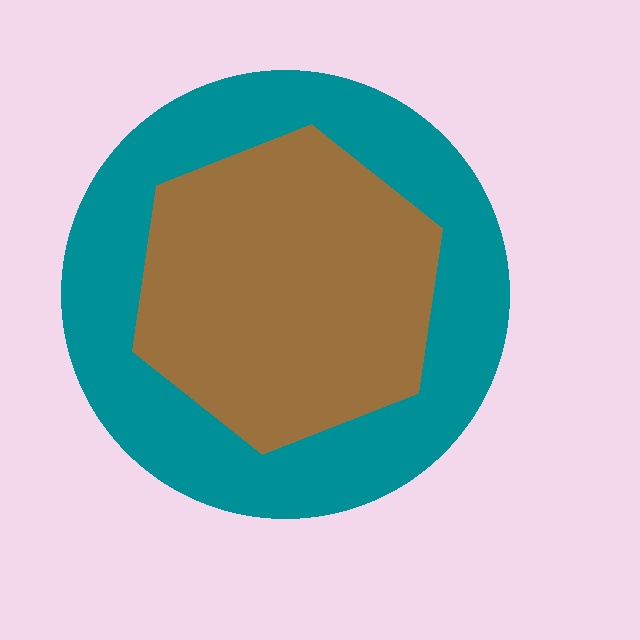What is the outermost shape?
The teal circle.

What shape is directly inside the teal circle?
The brown hexagon.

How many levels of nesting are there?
2.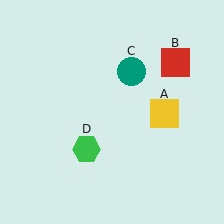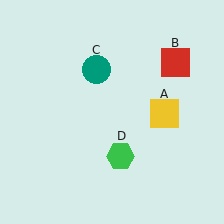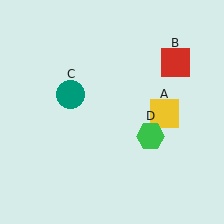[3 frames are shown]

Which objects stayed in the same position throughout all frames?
Yellow square (object A) and red square (object B) remained stationary.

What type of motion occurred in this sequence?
The teal circle (object C), green hexagon (object D) rotated counterclockwise around the center of the scene.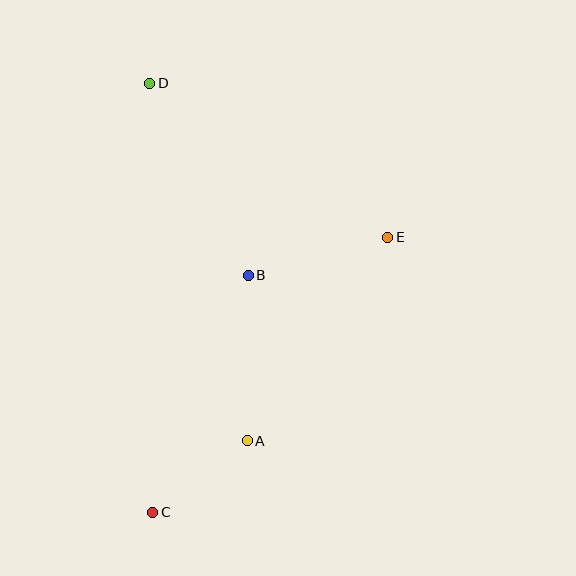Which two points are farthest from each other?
Points C and D are farthest from each other.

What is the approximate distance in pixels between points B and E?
The distance between B and E is approximately 144 pixels.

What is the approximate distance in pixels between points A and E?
The distance between A and E is approximately 248 pixels.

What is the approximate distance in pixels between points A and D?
The distance between A and D is approximately 371 pixels.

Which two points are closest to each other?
Points A and C are closest to each other.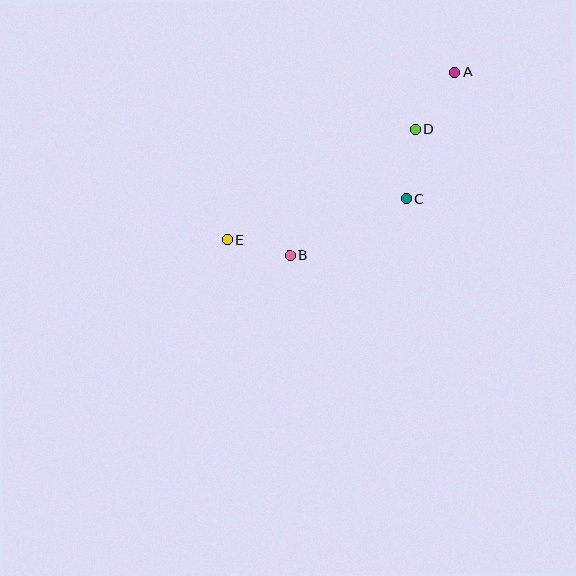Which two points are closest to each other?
Points B and E are closest to each other.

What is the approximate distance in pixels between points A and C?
The distance between A and C is approximately 136 pixels.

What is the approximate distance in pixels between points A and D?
The distance between A and D is approximately 70 pixels.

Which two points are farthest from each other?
Points A and E are farthest from each other.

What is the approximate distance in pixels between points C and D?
The distance between C and D is approximately 70 pixels.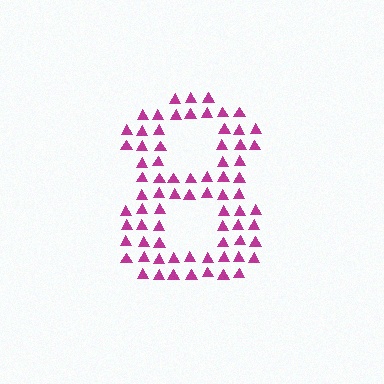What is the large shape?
The large shape is the digit 8.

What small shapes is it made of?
It is made of small triangles.